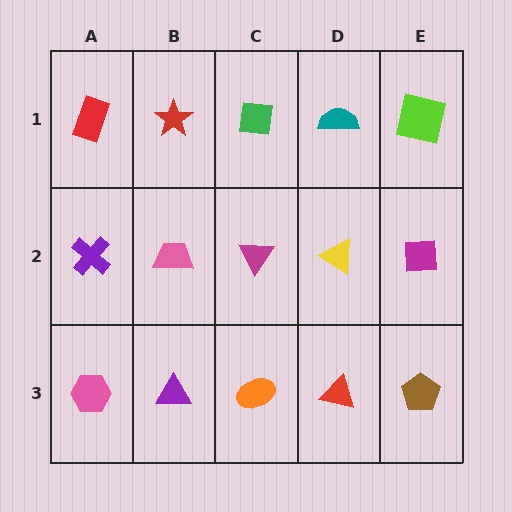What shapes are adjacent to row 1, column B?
A pink trapezoid (row 2, column B), a red rectangle (row 1, column A), a green square (row 1, column C).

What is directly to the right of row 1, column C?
A teal semicircle.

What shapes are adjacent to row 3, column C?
A magenta triangle (row 2, column C), a purple triangle (row 3, column B), a red triangle (row 3, column D).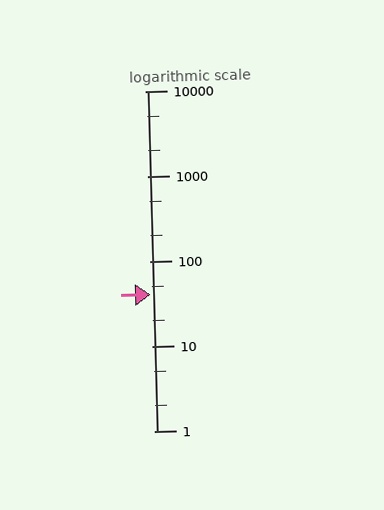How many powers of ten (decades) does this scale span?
The scale spans 4 decades, from 1 to 10000.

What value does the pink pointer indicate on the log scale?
The pointer indicates approximately 40.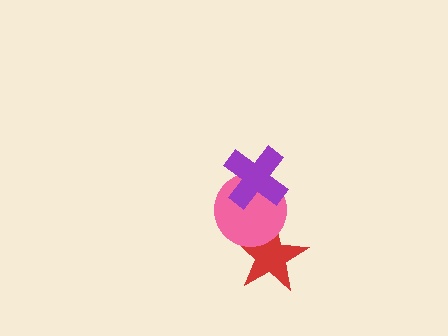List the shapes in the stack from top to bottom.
From top to bottom: the purple cross, the pink circle, the red star.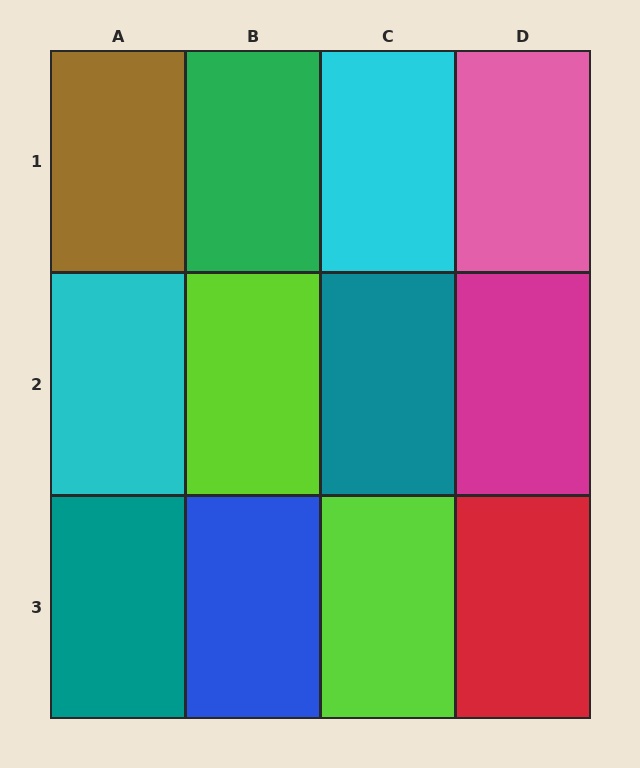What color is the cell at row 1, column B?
Green.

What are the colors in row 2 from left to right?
Cyan, lime, teal, magenta.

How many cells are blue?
1 cell is blue.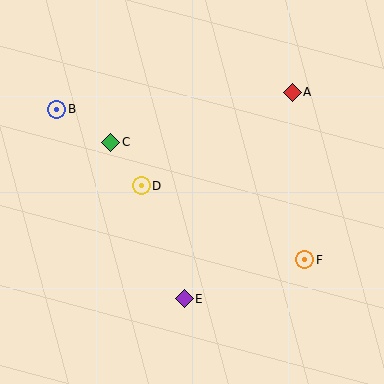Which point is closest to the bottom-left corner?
Point E is closest to the bottom-left corner.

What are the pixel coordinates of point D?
Point D is at (141, 186).